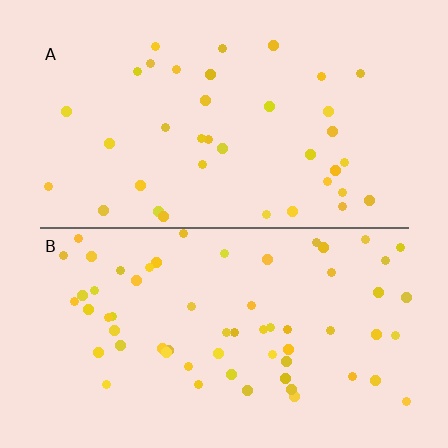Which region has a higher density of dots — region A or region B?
B (the bottom).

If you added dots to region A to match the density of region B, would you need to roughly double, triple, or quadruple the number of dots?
Approximately double.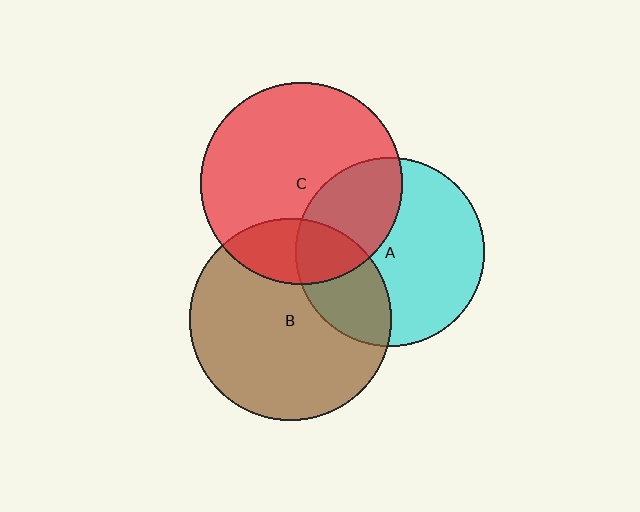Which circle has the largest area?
Circle C (red).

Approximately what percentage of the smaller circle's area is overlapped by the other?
Approximately 30%.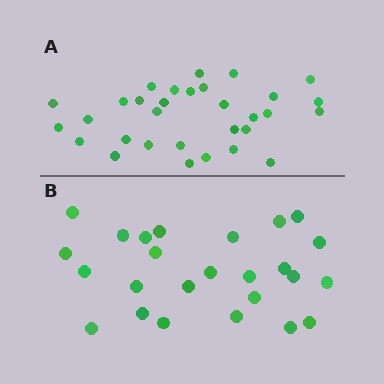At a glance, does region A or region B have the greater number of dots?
Region A (the top region) has more dots.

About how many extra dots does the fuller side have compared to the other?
Region A has about 6 more dots than region B.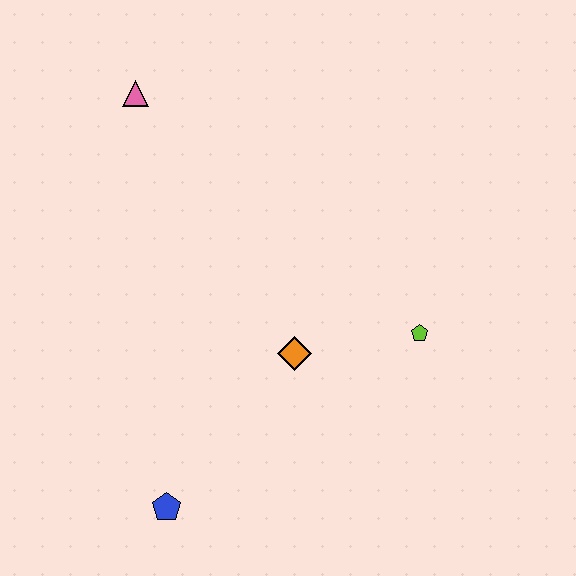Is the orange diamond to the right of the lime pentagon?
No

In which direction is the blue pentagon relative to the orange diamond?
The blue pentagon is below the orange diamond.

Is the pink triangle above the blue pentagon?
Yes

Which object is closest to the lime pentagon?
The orange diamond is closest to the lime pentagon.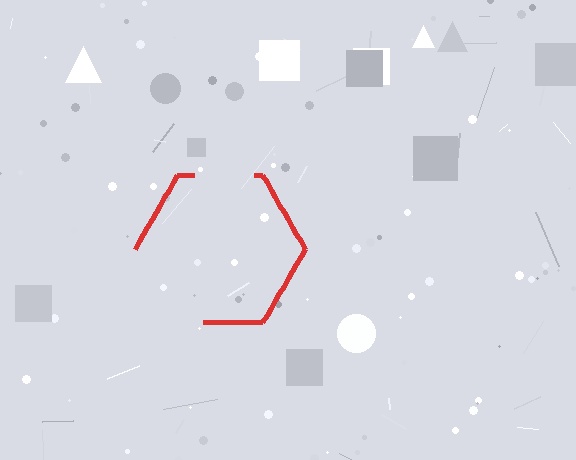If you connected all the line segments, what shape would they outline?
They would outline a hexagon.